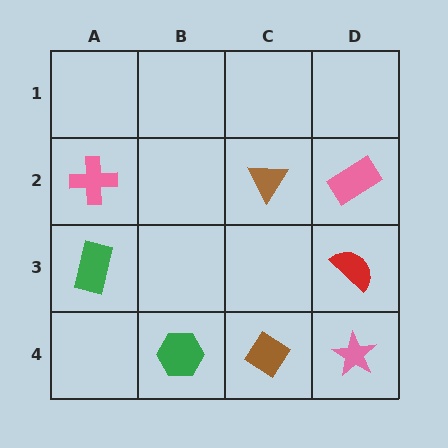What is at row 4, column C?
A brown diamond.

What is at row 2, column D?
A pink rectangle.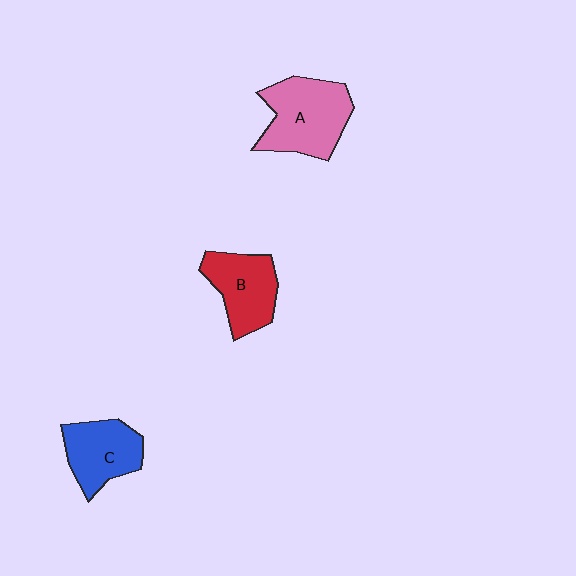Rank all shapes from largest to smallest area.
From largest to smallest: A (pink), B (red), C (blue).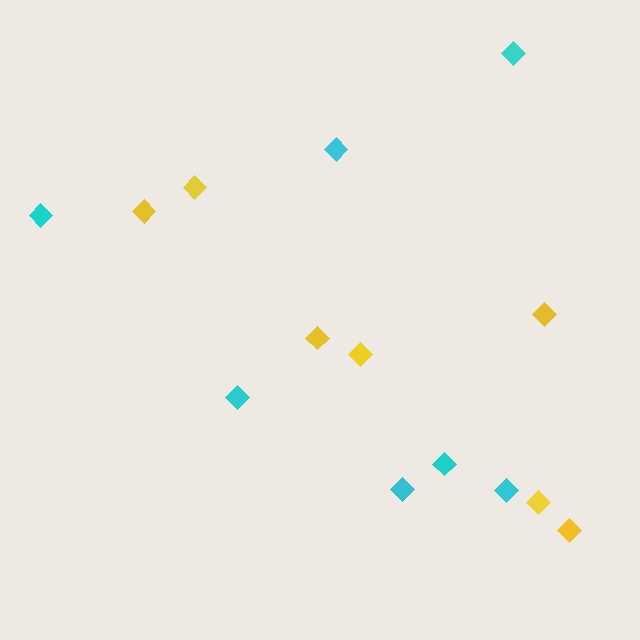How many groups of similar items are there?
There are 2 groups: one group of yellow diamonds (7) and one group of cyan diamonds (7).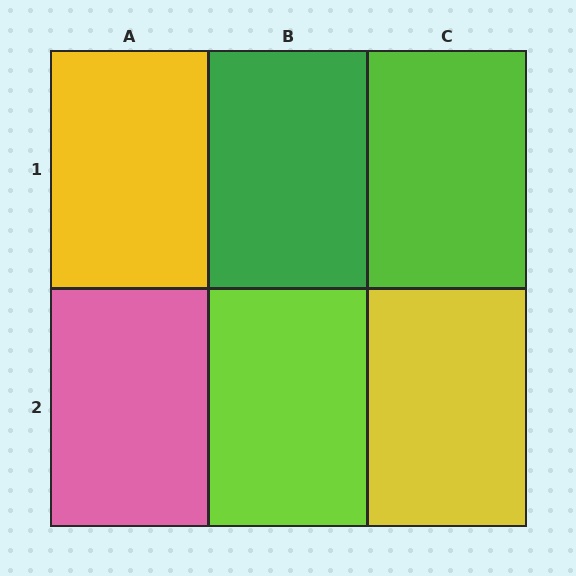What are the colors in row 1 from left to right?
Yellow, green, lime.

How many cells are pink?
1 cell is pink.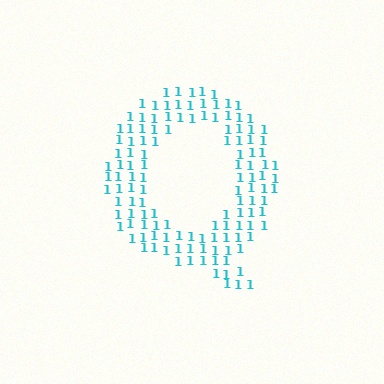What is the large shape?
The large shape is the letter Q.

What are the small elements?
The small elements are digit 1's.